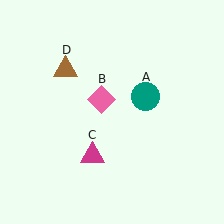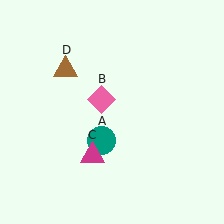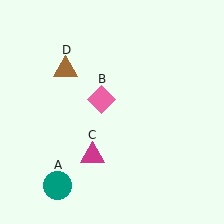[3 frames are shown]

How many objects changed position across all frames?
1 object changed position: teal circle (object A).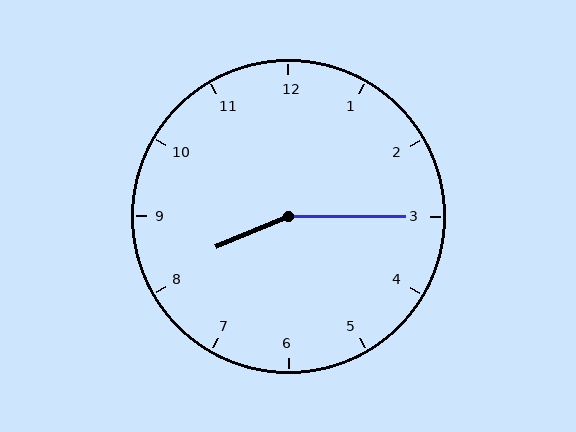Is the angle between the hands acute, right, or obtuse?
It is obtuse.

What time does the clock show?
8:15.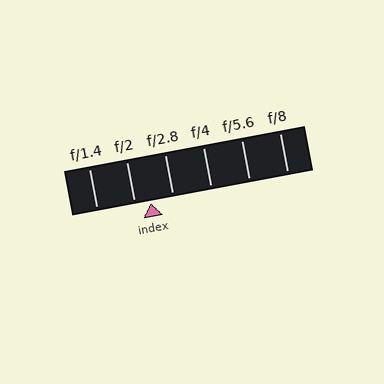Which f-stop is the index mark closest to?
The index mark is closest to f/2.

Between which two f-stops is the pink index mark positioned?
The index mark is between f/2 and f/2.8.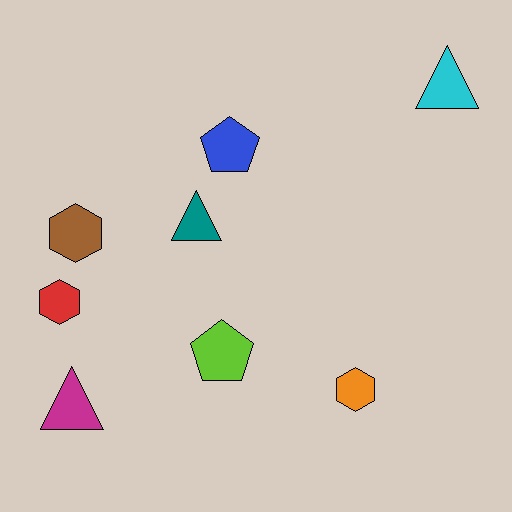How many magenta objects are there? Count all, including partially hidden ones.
There is 1 magenta object.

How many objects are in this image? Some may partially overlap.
There are 8 objects.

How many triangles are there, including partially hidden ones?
There are 3 triangles.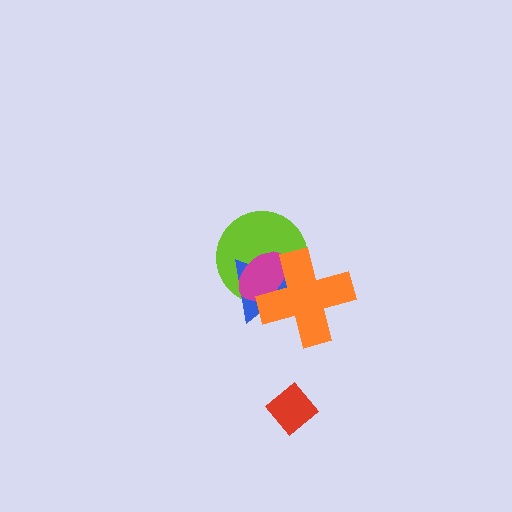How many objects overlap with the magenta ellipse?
3 objects overlap with the magenta ellipse.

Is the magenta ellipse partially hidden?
Yes, it is partially covered by another shape.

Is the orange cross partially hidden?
No, no other shape covers it.